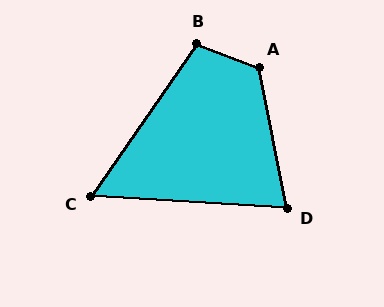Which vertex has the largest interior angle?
A, at approximately 121 degrees.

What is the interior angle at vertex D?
Approximately 76 degrees (acute).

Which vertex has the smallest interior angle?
C, at approximately 59 degrees.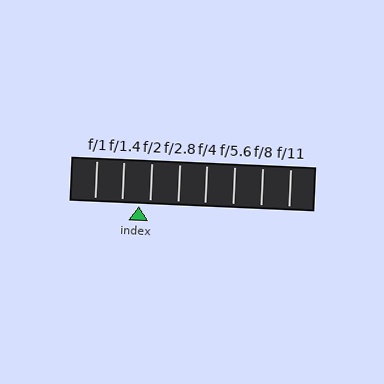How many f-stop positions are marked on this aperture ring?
There are 8 f-stop positions marked.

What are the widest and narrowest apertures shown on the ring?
The widest aperture shown is f/1 and the narrowest is f/11.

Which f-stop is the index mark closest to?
The index mark is closest to f/2.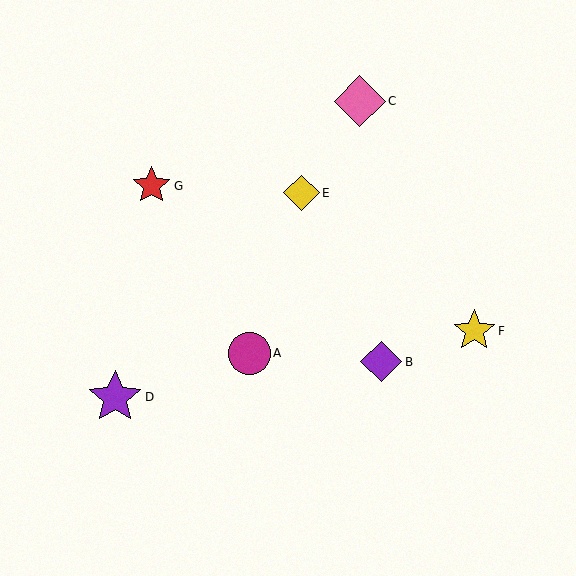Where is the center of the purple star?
The center of the purple star is at (115, 397).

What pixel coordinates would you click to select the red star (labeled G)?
Click at (151, 186) to select the red star G.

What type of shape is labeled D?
Shape D is a purple star.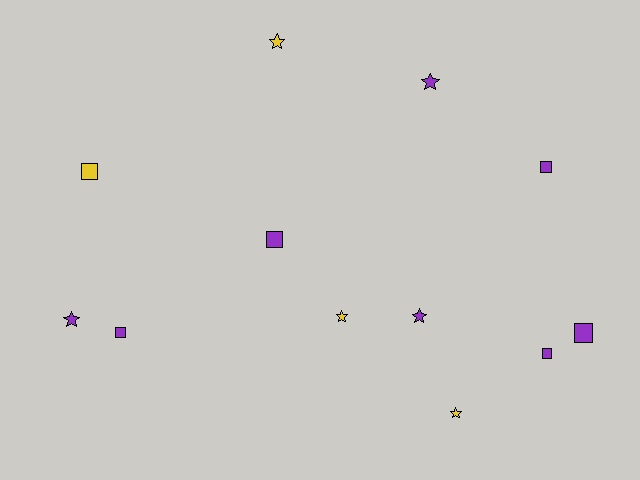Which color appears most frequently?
Purple, with 8 objects.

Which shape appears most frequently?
Star, with 6 objects.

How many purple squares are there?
There are 5 purple squares.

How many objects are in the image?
There are 12 objects.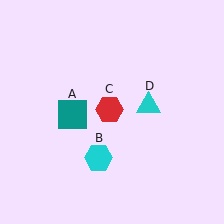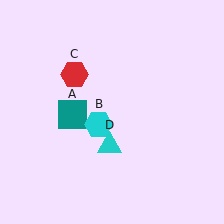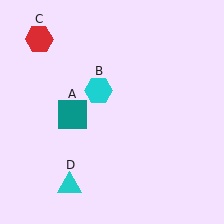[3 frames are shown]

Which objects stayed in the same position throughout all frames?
Teal square (object A) remained stationary.